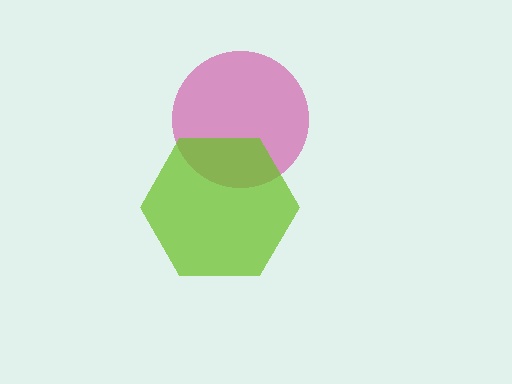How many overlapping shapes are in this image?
There are 2 overlapping shapes in the image.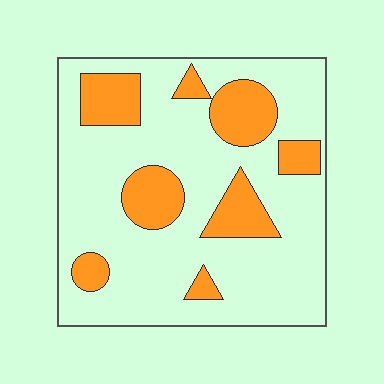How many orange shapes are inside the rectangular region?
8.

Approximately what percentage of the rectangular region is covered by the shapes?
Approximately 25%.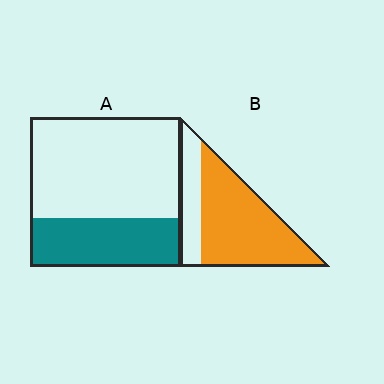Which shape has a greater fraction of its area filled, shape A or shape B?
Shape B.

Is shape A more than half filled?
No.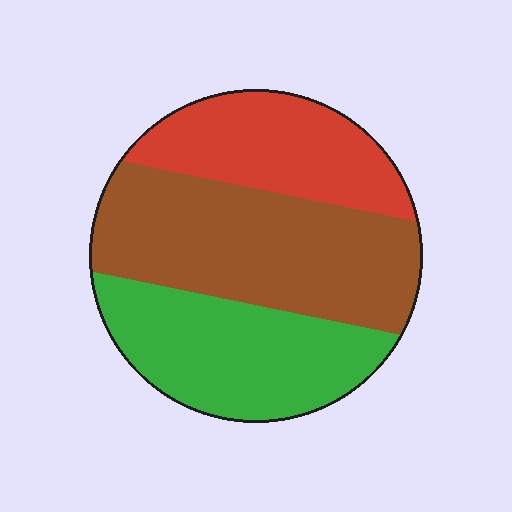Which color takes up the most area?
Brown, at roughly 45%.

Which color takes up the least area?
Red, at roughly 25%.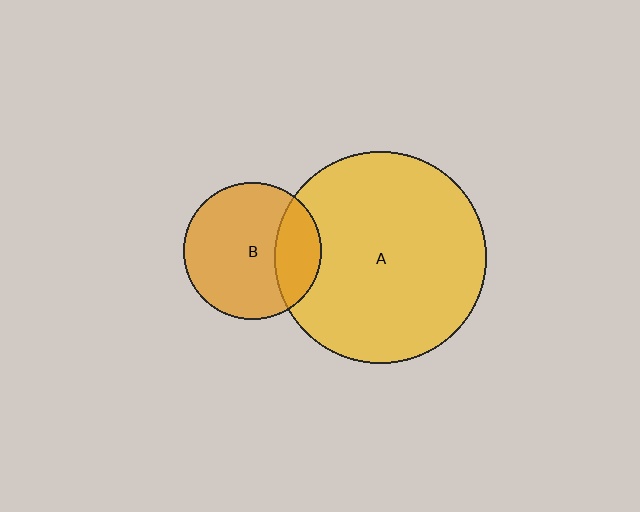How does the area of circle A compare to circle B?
Approximately 2.4 times.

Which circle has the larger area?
Circle A (yellow).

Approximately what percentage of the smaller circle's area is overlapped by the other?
Approximately 25%.